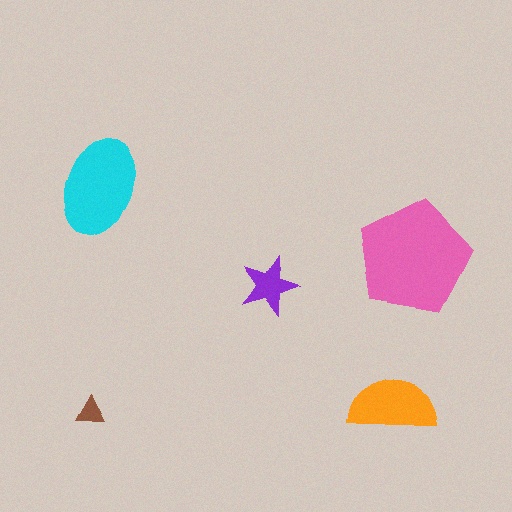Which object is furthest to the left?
The brown triangle is leftmost.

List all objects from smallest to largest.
The brown triangle, the purple star, the orange semicircle, the cyan ellipse, the pink pentagon.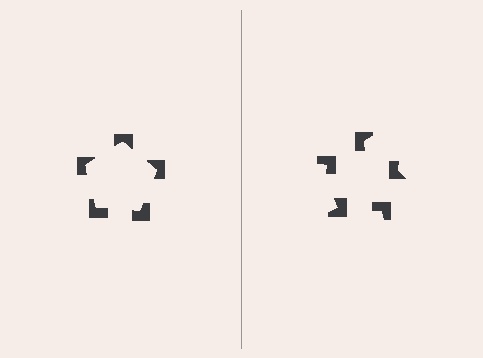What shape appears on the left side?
An illusory pentagon.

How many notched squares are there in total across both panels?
10 — 5 on each side.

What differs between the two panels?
The notched squares are positioned identically on both sides; only the wedge orientations differ. On the left they align to a pentagon; on the right they are misaligned.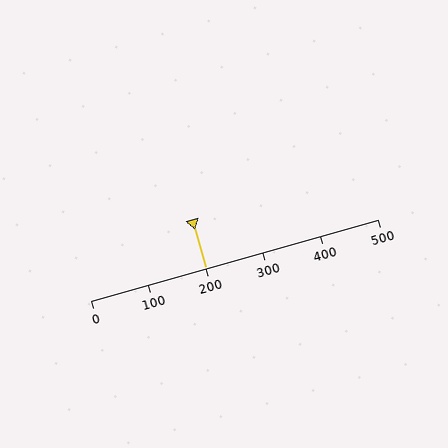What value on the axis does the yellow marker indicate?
The marker indicates approximately 200.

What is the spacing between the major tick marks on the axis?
The major ticks are spaced 100 apart.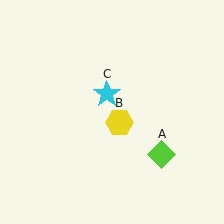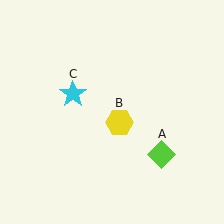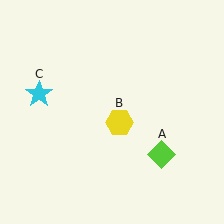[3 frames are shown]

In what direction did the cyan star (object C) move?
The cyan star (object C) moved left.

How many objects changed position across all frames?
1 object changed position: cyan star (object C).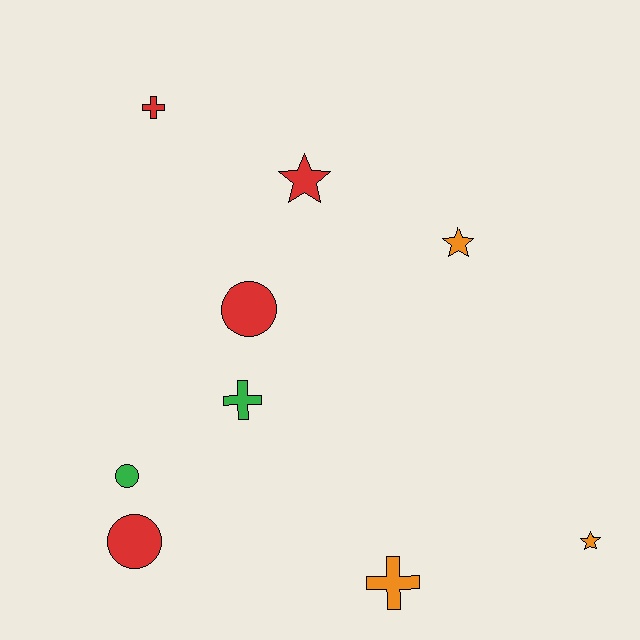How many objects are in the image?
There are 9 objects.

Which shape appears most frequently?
Star, with 3 objects.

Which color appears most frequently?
Red, with 4 objects.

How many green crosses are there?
There is 1 green cross.